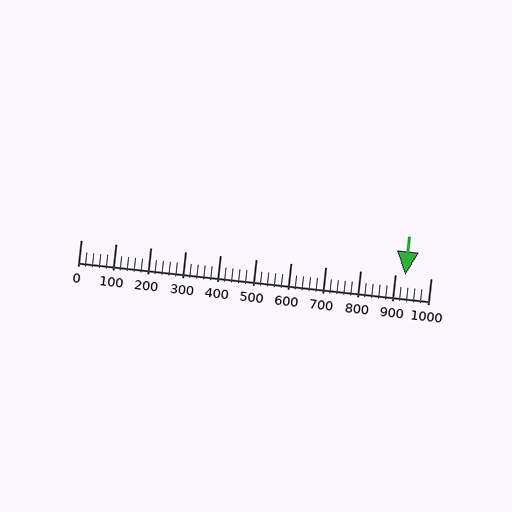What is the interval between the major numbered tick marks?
The major tick marks are spaced 100 units apart.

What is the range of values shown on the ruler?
The ruler shows values from 0 to 1000.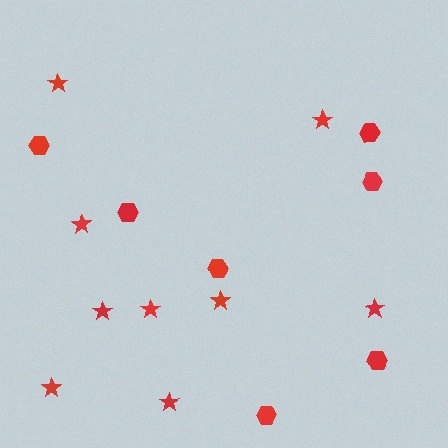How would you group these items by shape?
There are 2 groups: one group of hexagons (7) and one group of stars (9).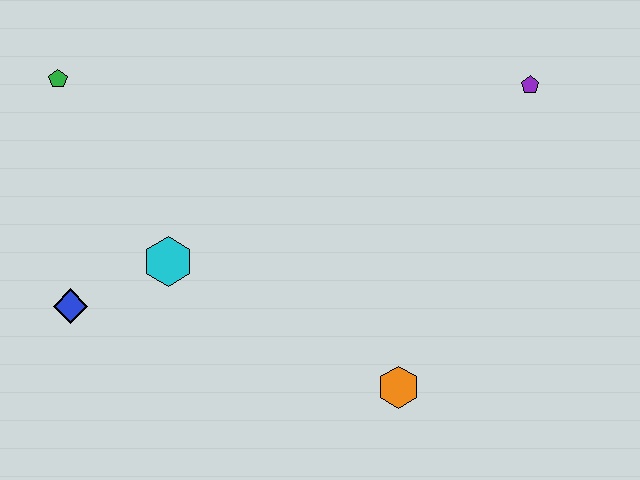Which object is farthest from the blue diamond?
The purple pentagon is farthest from the blue diamond.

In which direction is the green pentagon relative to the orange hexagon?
The green pentagon is to the left of the orange hexagon.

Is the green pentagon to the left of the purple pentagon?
Yes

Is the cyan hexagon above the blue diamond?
Yes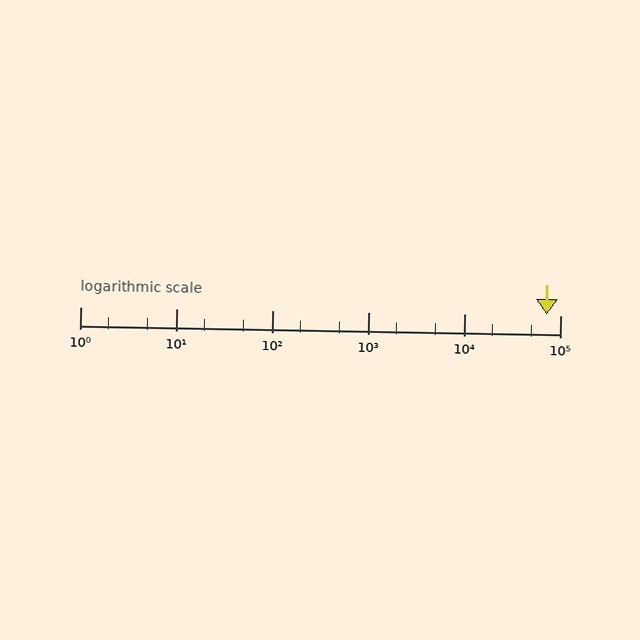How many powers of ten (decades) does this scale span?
The scale spans 5 decades, from 1 to 100000.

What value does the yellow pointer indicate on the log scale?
The pointer indicates approximately 72000.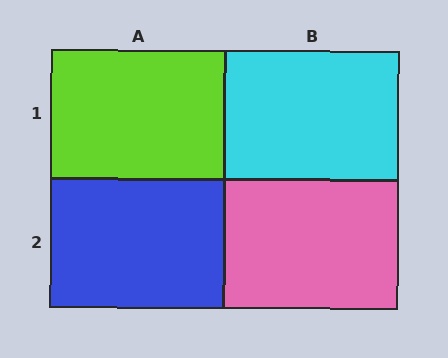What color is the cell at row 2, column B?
Pink.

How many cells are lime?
1 cell is lime.